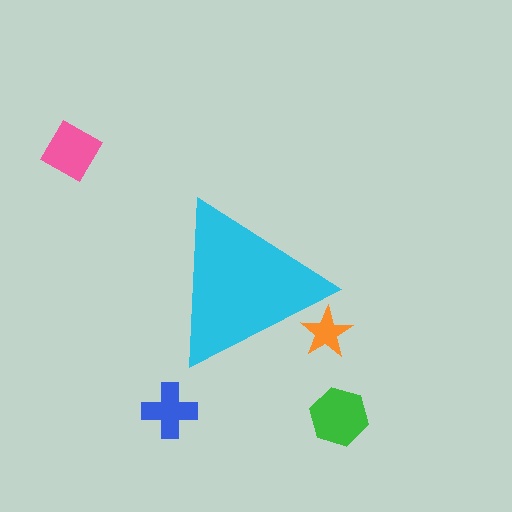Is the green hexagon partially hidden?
No, the green hexagon is fully visible.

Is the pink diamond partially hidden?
No, the pink diamond is fully visible.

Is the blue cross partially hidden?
No, the blue cross is fully visible.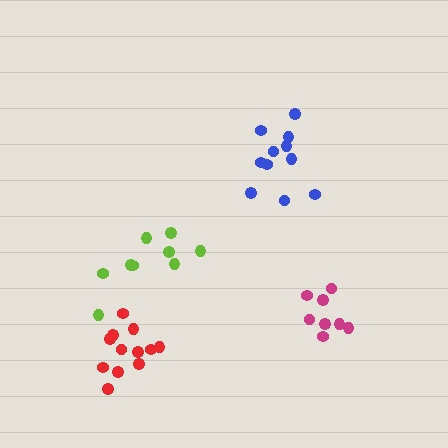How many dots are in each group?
Group 1: 11 dots, Group 2: 8 dots, Group 3: 12 dots, Group 4: 9 dots (40 total).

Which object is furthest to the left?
The lime cluster is leftmost.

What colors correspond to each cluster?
The clusters are colored: blue, magenta, red, lime.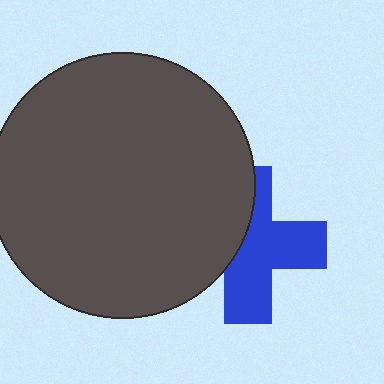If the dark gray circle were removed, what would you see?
You would see the complete blue cross.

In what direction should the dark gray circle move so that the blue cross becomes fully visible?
The dark gray circle should move left. That is the shortest direction to clear the overlap and leave the blue cross fully visible.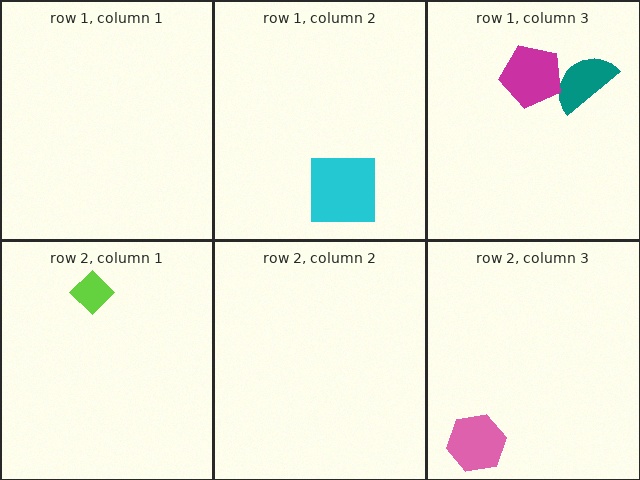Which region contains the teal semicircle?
The row 1, column 3 region.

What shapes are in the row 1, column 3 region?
The teal semicircle, the magenta pentagon.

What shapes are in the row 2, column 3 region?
The pink hexagon.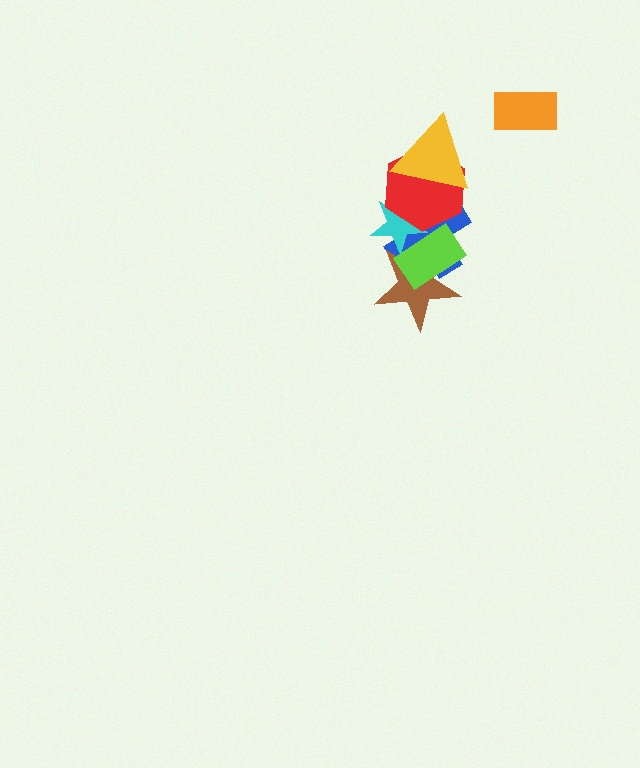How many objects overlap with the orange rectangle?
0 objects overlap with the orange rectangle.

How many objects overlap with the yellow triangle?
2 objects overlap with the yellow triangle.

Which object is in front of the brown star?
The lime rectangle is in front of the brown star.